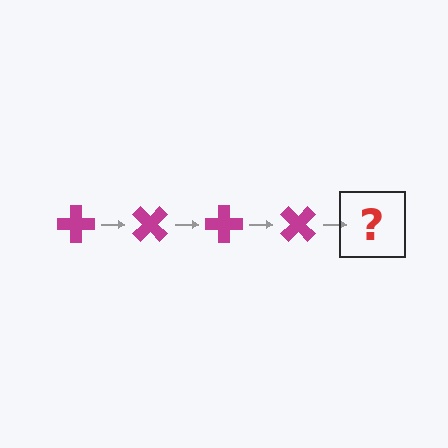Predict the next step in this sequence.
The next step is a magenta cross rotated 180 degrees.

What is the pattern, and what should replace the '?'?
The pattern is that the cross rotates 45 degrees each step. The '?' should be a magenta cross rotated 180 degrees.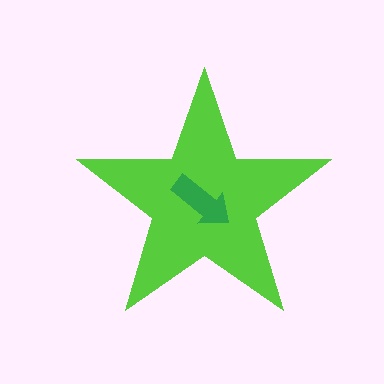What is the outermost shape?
The lime star.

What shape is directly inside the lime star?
The green arrow.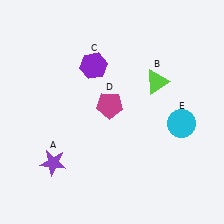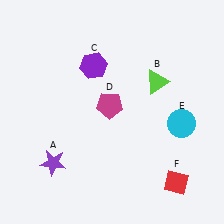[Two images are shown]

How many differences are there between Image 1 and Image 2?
There is 1 difference between the two images.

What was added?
A red diamond (F) was added in Image 2.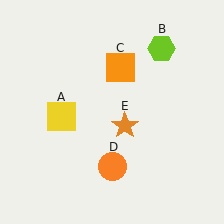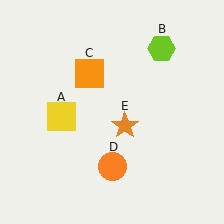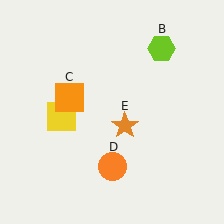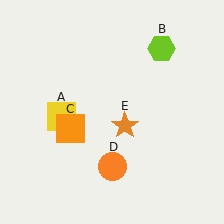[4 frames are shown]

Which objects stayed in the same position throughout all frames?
Yellow square (object A) and lime hexagon (object B) and orange circle (object D) and orange star (object E) remained stationary.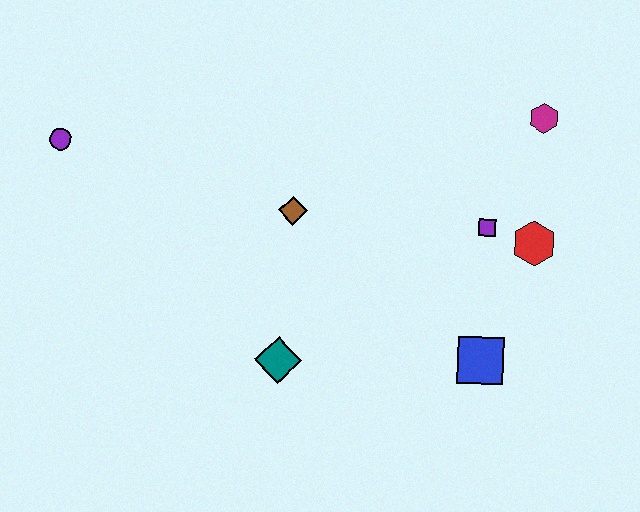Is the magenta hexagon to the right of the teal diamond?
Yes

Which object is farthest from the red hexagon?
The purple circle is farthest from the red hexagon.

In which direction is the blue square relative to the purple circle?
The blue square is to the right of the purple circle.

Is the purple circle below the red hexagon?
No